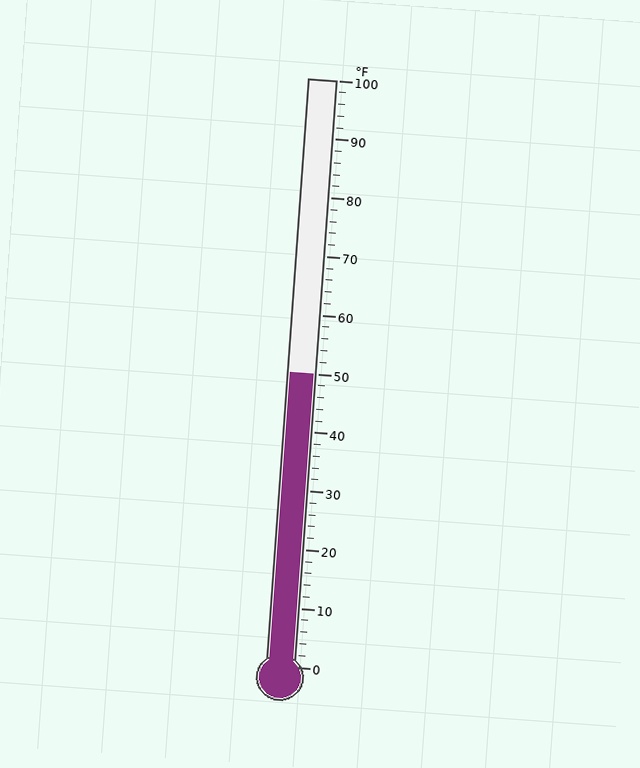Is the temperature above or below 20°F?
The temperature is above 20°F.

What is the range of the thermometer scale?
The thermometer scale ranges from 0°F to 100°F.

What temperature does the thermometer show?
The thermometer shows approximately 50°F.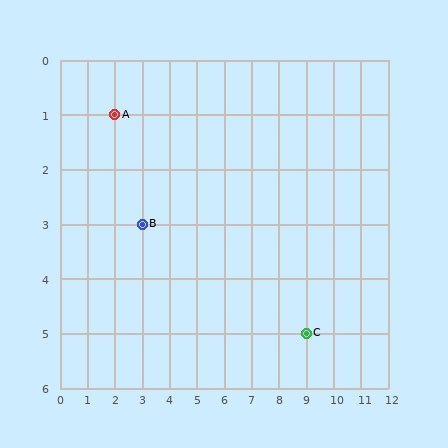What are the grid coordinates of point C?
Point C is at grid coordinates (9, 5).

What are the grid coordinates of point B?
Point B is at grid coordinates (3, 3).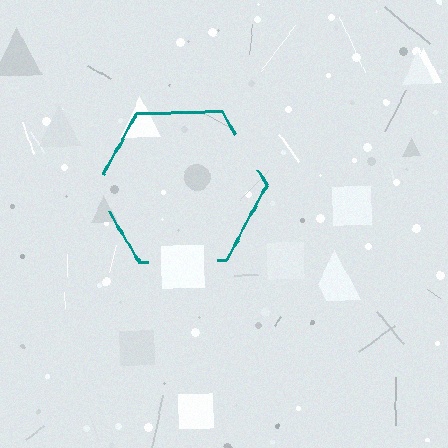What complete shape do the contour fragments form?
The contour fragments form a hexagon.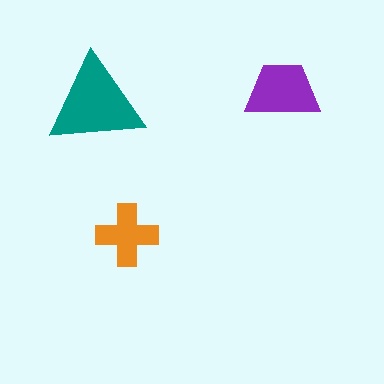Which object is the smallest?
The orange cross.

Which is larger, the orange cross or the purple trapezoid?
The purple trapezoid.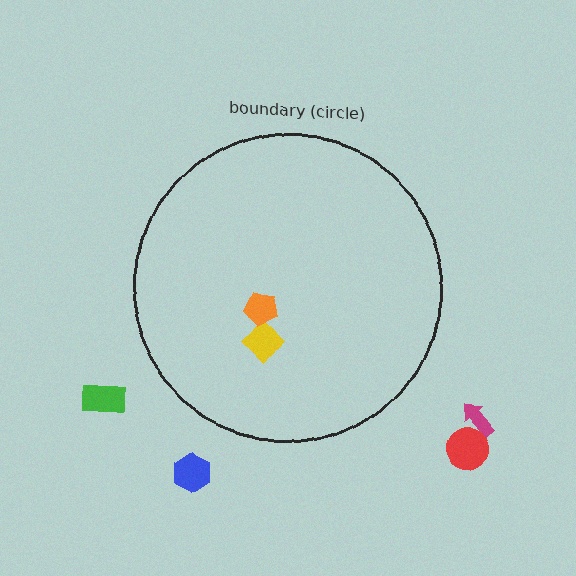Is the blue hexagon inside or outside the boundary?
Outside.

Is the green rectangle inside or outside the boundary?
Outside.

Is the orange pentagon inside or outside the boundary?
Inside.